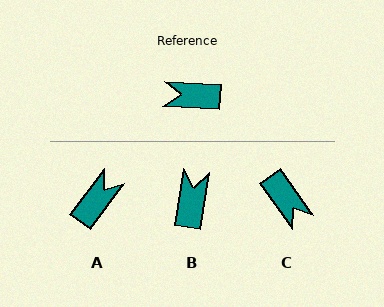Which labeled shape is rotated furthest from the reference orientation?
C, about 128 degrees away.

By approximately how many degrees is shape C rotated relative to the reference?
Approximately 128 degrees counter-clockwise.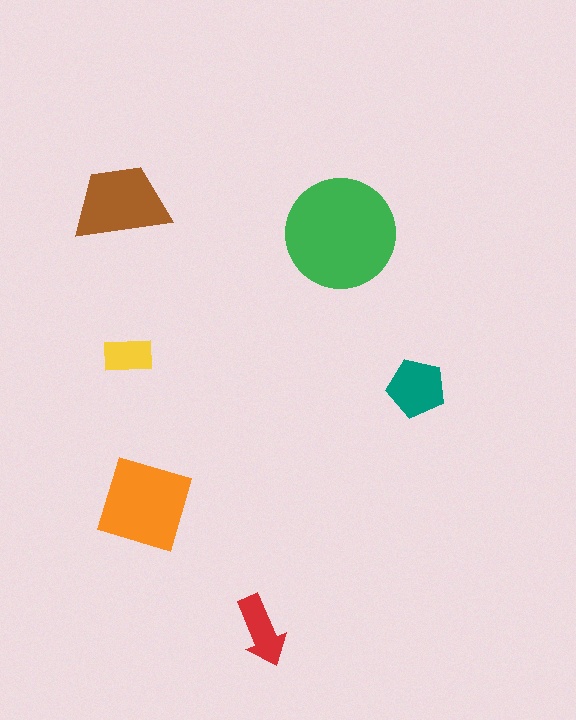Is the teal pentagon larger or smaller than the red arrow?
Larger.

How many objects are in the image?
There are 6 objects in the image.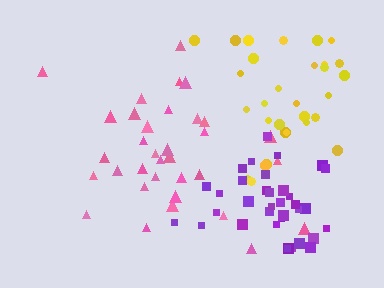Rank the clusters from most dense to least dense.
purple, yellow, pink.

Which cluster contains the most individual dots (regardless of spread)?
Purple (35).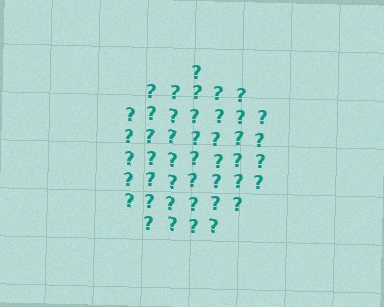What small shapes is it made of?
It is made of small question marks.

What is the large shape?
The large shape is a circle.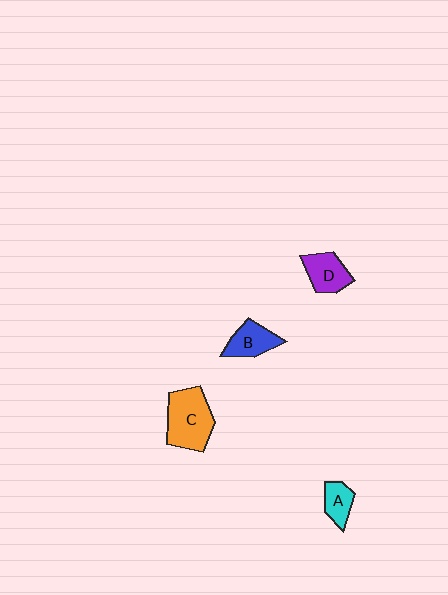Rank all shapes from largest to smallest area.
From largest to smallest: C (orange), D (purple), B (blue), A (cyan).